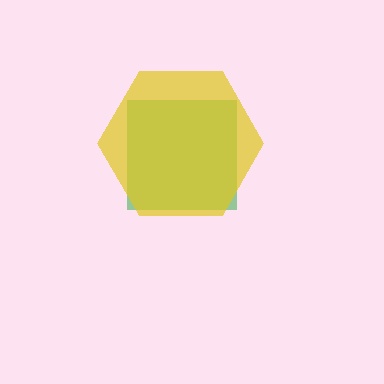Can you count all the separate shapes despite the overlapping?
Yes, there are 2 separate shapes.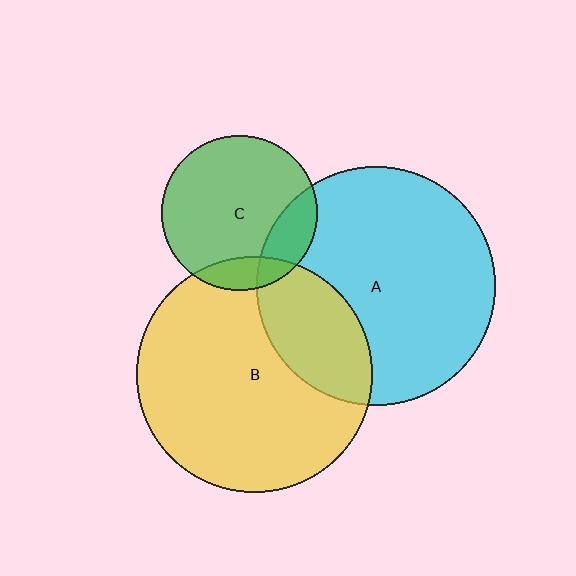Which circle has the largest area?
Circle A (cyan).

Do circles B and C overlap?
Yes.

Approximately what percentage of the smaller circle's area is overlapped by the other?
Approximately 15%.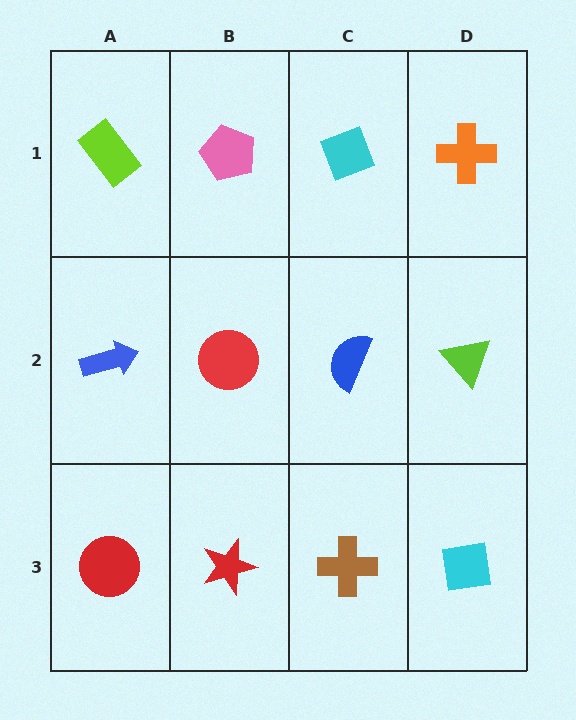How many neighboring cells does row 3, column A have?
2.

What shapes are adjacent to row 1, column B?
A red circle (row 2, column B), a lime rectangle (row 1, column A), a cyan diamond (row 1, column C).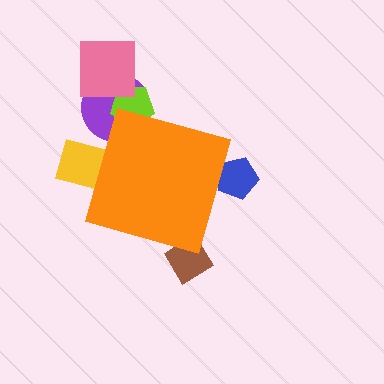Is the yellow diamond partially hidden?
Yes, the yellow diamond is partially hidden behind the orange diamond.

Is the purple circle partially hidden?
Yes, the purple circle is partially hidden behind the orange diamond.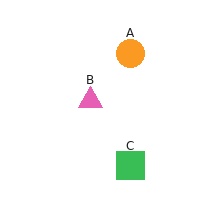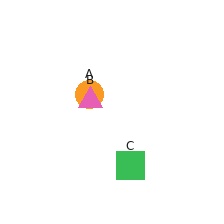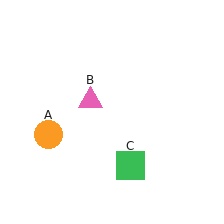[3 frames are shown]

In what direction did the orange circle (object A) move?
The orange circle (object A) moved down and to the left.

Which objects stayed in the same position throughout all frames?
Pink triangle (object B) and green square (object C) remained stationary.